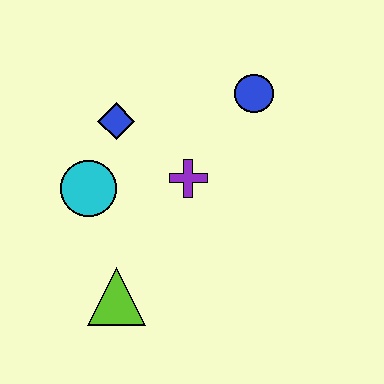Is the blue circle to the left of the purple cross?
No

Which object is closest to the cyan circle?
The blue diamond is closest to the cyan circle.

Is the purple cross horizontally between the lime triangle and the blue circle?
Yes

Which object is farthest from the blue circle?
The lime triangle is farthest from the blue circle.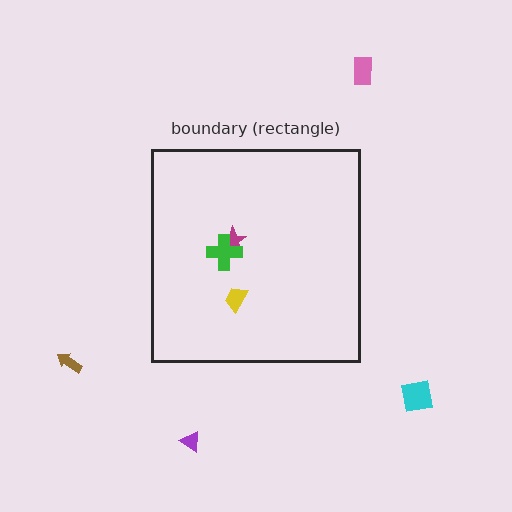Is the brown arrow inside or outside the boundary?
Outside.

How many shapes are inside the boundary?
3 inside, 4 outside.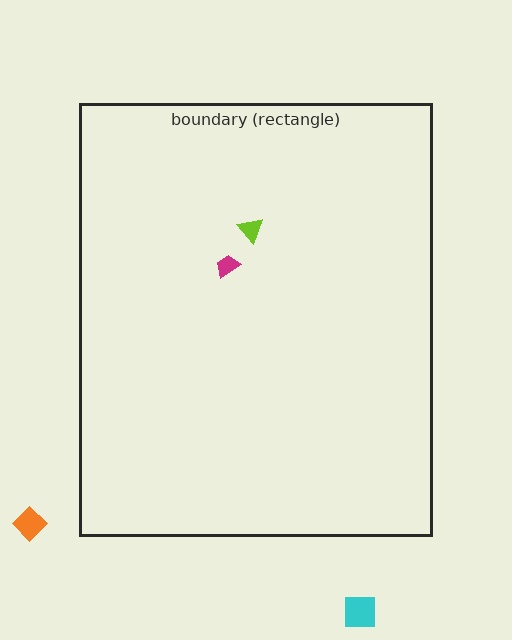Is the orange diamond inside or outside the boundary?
Outside.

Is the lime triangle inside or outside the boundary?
Inside.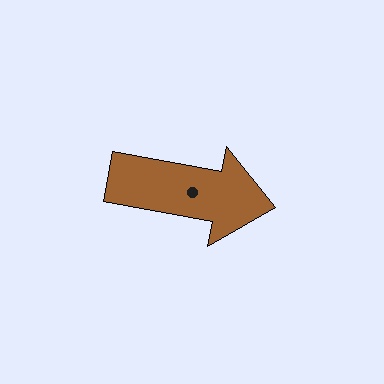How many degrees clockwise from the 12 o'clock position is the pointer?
Approximately 100 degrees.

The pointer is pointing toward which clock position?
Roughly 3 o'clock.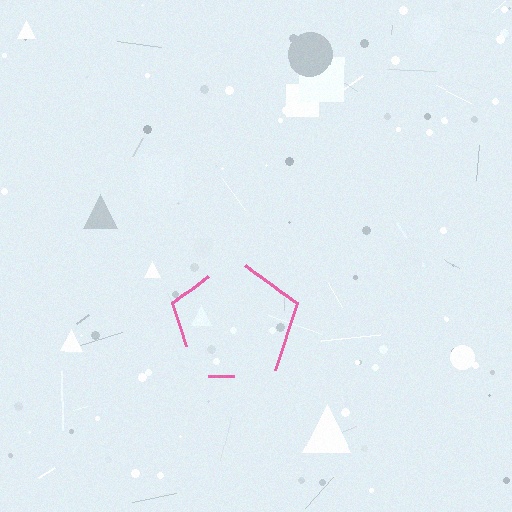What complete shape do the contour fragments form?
The contour fragments form a pentagon.